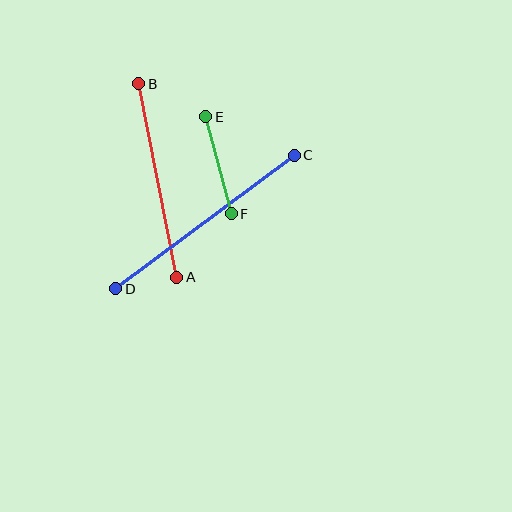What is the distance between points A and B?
The distance is approximately 197 pixels.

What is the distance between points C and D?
The distance is approximately 223 pixels.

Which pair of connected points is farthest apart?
Points C and D are farthest apart.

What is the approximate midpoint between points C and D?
The midpoint is at approximately (205, 222) pixels.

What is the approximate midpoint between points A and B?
The midpoint is at approximately (158, 181) pixels.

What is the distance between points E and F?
The distance is approximately 100 pixels.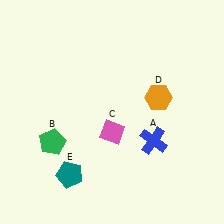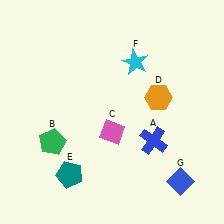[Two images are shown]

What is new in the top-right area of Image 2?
A cyan star (F) was added in the top-right area of Image 2.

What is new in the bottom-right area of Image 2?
A blue diamond (G) was added in the bottom-right area of Image 2.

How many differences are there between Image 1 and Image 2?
There are 2 differences between the two images.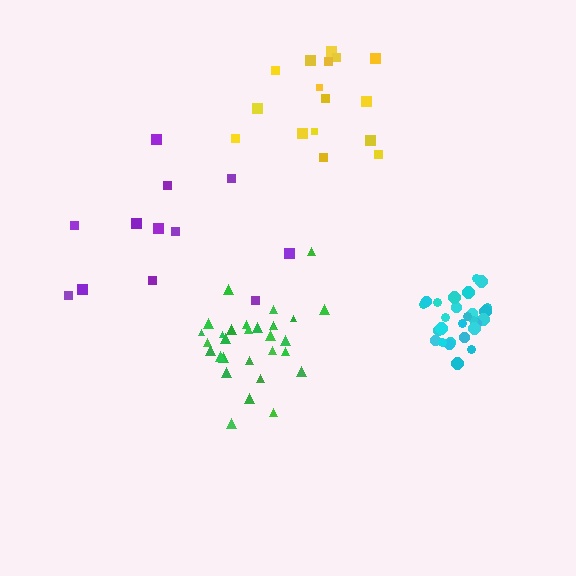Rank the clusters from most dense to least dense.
cyan, green, yellow, purple.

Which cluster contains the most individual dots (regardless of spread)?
Cyan (30).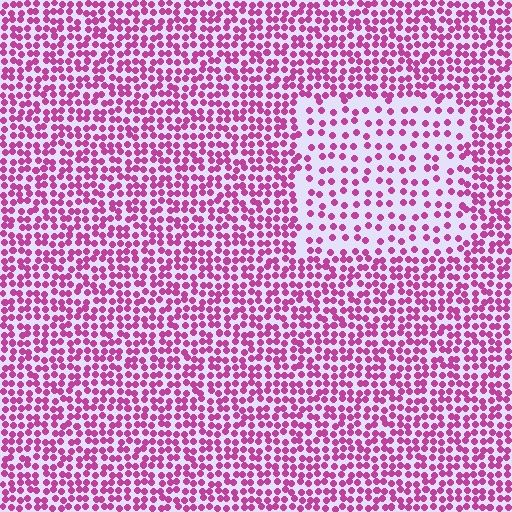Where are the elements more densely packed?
The elements are more densely packed outside the rectangle boundary.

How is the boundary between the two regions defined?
The boundary is defined by a change in element density (approximately 2.0x ratio). All elements are the same color, size, and shape.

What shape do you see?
I see a rectangle.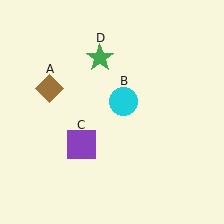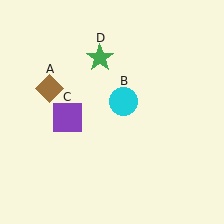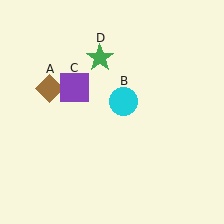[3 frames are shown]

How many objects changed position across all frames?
1 object changed position: purple square (object C).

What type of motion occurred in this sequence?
The purple square (object C) rotated clockwise around the center of the scene.